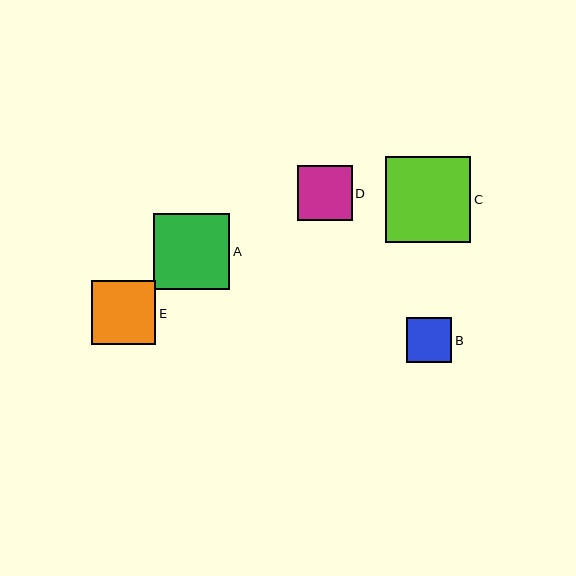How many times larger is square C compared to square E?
Square C is approximately 1.3 times the size of square E.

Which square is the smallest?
Square B is the smallest with a size of approximately 45 pixels.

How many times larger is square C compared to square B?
Square C is approximately 1.9 times the size of square B.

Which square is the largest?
Square C is the largest with a size of approximately 85 pixels.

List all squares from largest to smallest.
From largest to smallest: C, A, E, D, B.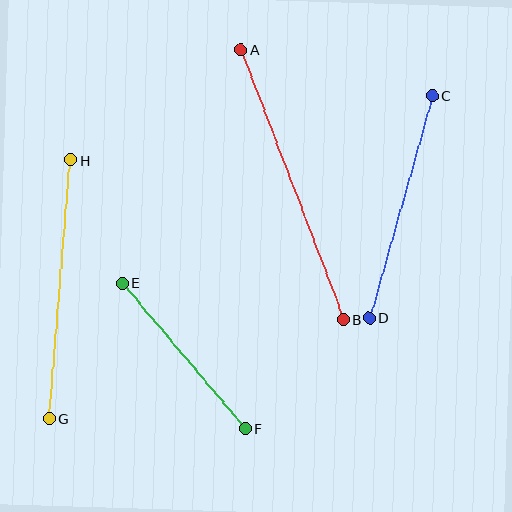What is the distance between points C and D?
The distance is approximately 231 pixels.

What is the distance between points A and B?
The distance is approximately 288 pixels.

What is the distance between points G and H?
The distance is approximately 259 pixels.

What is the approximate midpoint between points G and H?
The midpoint is at approximately (60, 289) pixels.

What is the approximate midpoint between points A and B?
The midpoint is at approximately (292, 185) pixels.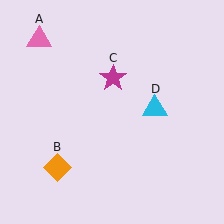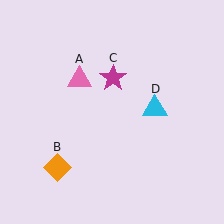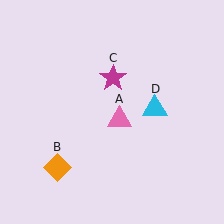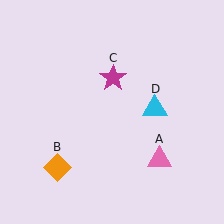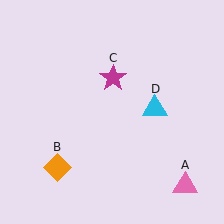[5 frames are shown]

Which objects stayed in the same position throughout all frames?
Orange diamond (object B) and magenta star (object C) and cyan triangle (object D) remained stationary.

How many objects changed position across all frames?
1 object changed position: pink triangle (object A).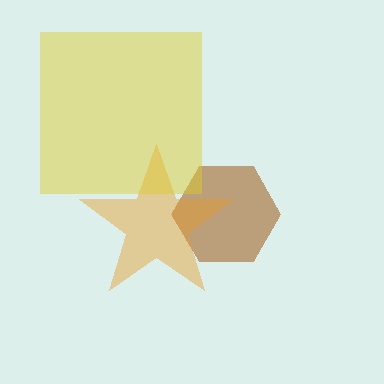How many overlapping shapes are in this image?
There are 3 overlapping shapes in the image.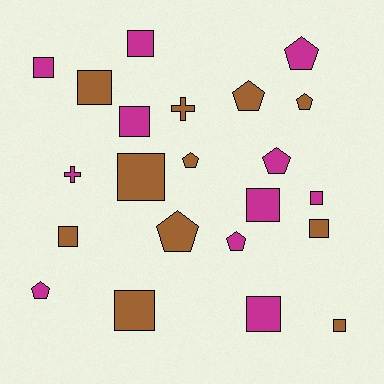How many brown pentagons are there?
There are 4 brown pentagons.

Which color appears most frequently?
Brown, with 11 objects.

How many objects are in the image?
There are 22 objects.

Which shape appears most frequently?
Square, with 12 objects.